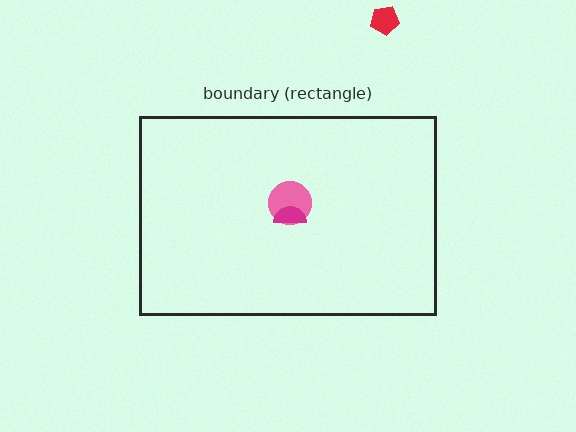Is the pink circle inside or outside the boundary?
Inside.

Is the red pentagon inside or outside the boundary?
Outside.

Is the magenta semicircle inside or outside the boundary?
Inside.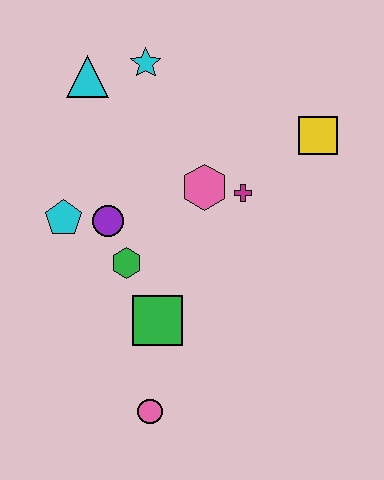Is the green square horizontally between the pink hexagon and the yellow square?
No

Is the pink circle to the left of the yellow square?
Yes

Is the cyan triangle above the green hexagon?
Yes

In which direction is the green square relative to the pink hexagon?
The green square is below the pink hexagon.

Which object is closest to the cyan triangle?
The cyan star is closest to the cyan triangle.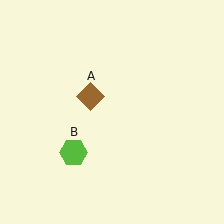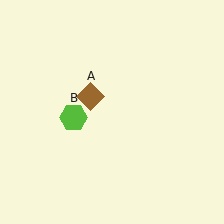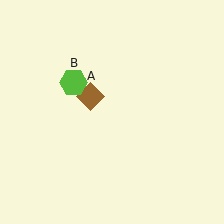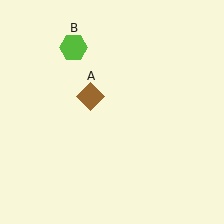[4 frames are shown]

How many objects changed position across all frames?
1 object changed position: lime hexagon (object B).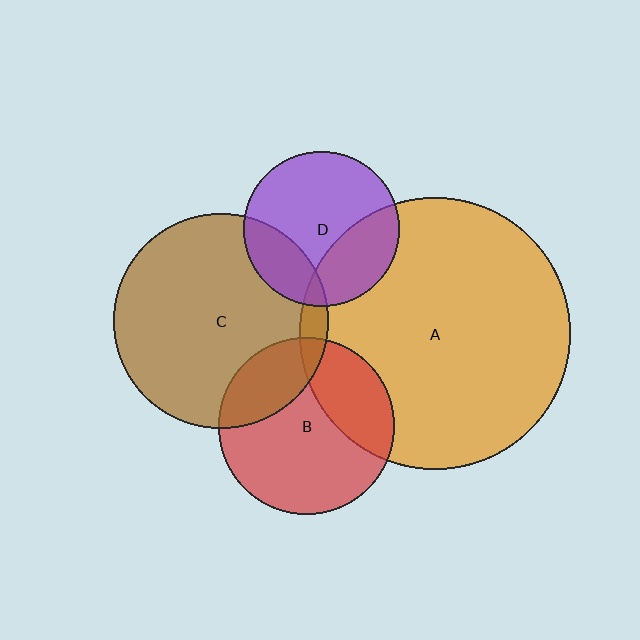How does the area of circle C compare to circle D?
Approximately 1.9 times.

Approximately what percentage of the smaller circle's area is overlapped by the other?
Approximately 30%.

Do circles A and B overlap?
Yes.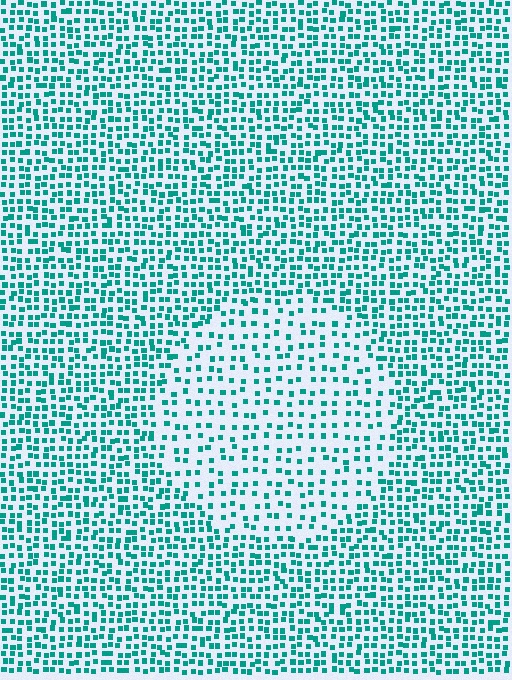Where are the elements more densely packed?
The elements are more densely packed outside the circle boundary.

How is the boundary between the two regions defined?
The boundary is defined by a change in element density (approximately 1.9x ratio). All elements are the same color, size, and shape.